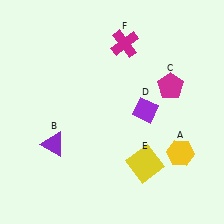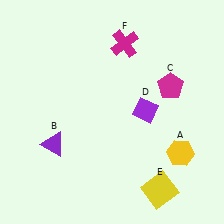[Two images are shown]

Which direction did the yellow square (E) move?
The yellow square (E) moved down.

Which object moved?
The yellow square (E) moved down.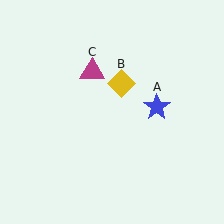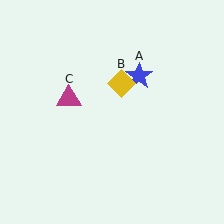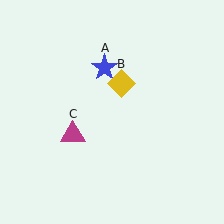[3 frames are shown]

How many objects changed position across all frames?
2 objects changed position: blue star (object A), magenta triangle (object C).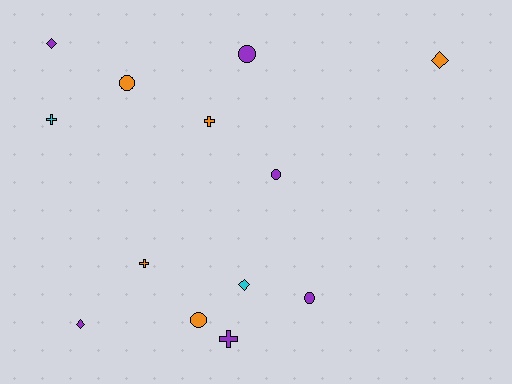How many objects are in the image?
There are 13 objects.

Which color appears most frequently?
Purple, with 6 objects.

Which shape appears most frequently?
Circle, with 5 objects.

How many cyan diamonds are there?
There is 1 cyan diamond.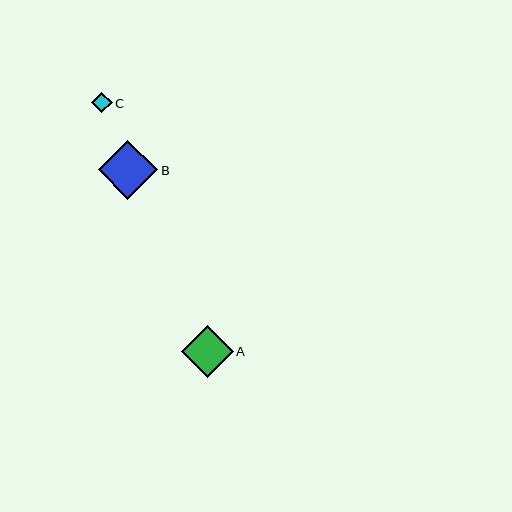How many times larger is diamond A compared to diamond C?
Diamond A is approximately 2.5 times the size of diamond C.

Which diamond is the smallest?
Diamond C is the smallest with a size of approximately 20 pixels.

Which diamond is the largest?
Diamond B is the largest with a size of approximately 59 pixels.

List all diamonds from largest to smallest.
From largest to smallest: B, A, C.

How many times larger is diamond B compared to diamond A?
Diamond B is approximately 1.1 times the size of diamond A.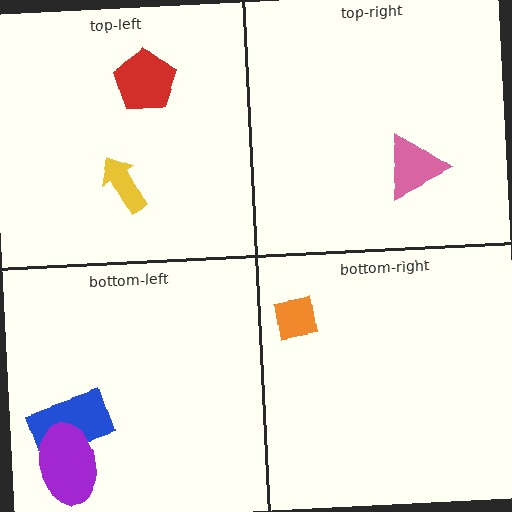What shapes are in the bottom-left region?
The blue rectangle, the purple ellipse.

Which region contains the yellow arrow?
The top-left region.